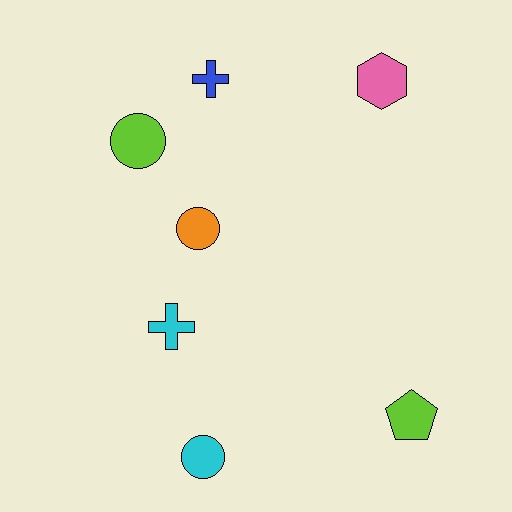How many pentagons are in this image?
There is 1 pentagon.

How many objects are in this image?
There are 7 objects.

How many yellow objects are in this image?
There are no yellow objects.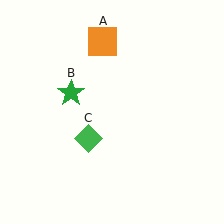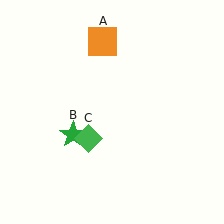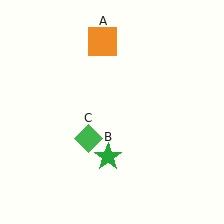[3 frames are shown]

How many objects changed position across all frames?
1 object changed position: green star (object B).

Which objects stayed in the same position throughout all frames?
Orange square (object A) and green diamond (object C) remained stationary.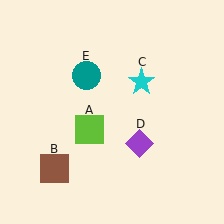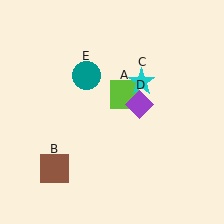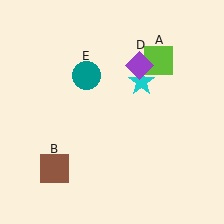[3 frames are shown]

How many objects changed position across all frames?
2 objects changed position: lime square (object A), purple diamond (object D).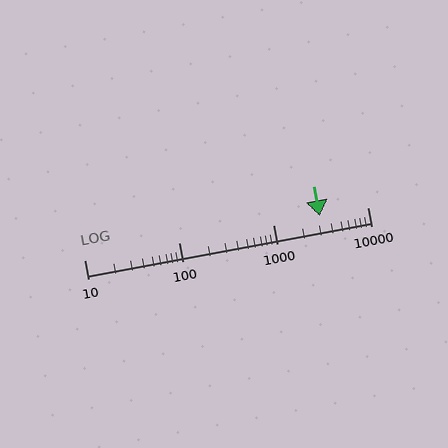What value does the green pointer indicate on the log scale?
The pointer indicates approximately 3100.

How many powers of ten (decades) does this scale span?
The scale spans 3 decades, from 10 to 10000.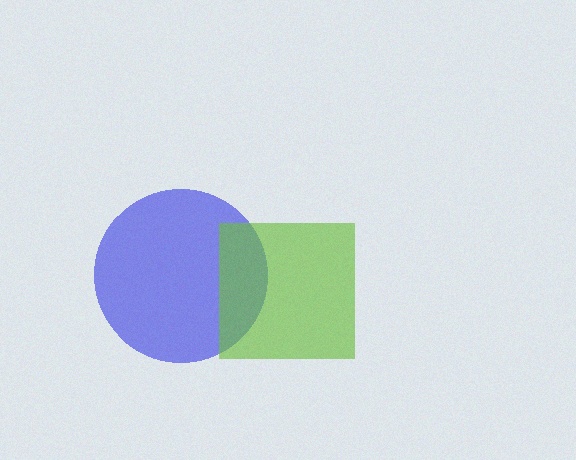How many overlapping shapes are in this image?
There are 2 overlapping shapes in the image.